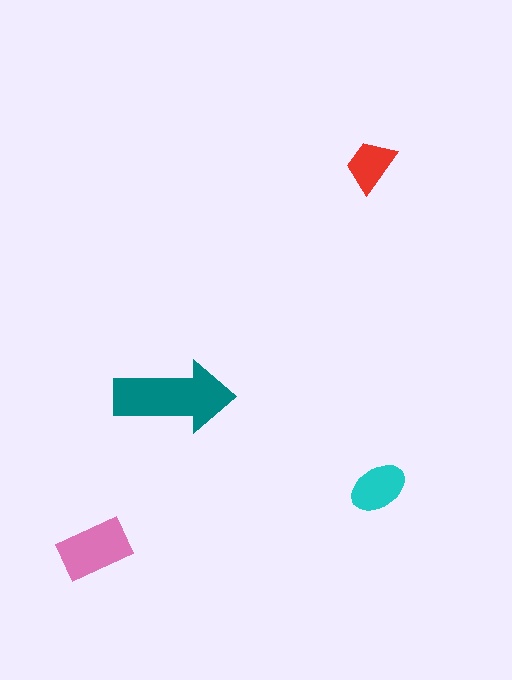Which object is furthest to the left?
The pink rectangle is leftmost.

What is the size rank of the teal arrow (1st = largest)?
1st.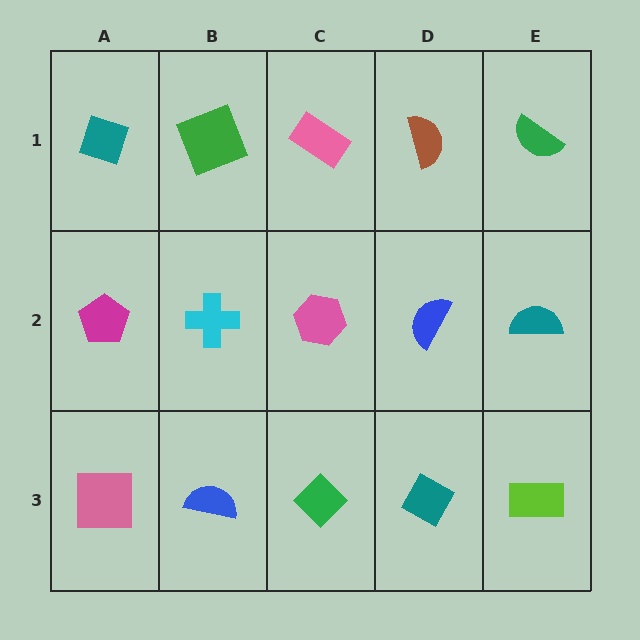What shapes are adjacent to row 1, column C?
A pink hexagon (row 2, column C), a green square (row 1, column B), a brown semicircle (row 1, column D).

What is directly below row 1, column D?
A blue semicircle.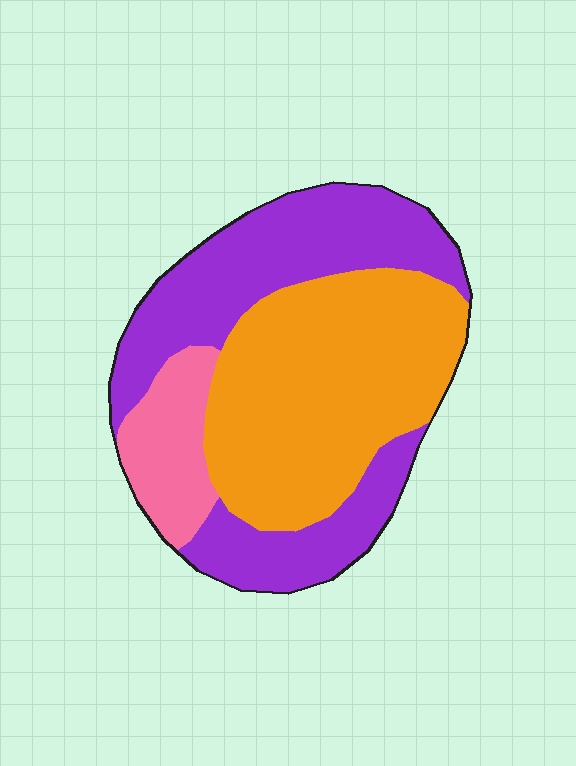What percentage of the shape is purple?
Purple covers 42% of the shape.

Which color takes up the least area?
Pink, at roughly 10%.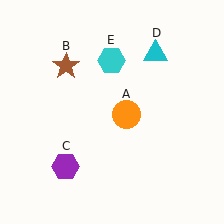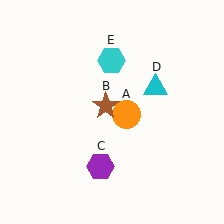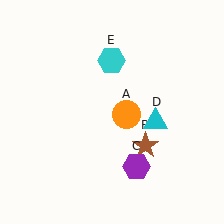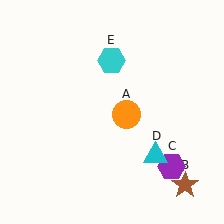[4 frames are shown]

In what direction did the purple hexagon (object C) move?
The purple hexagon (object C) moved right.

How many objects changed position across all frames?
3 objects changed position: brown star (object B), purple hexagon (object C), cyan triangle (object D).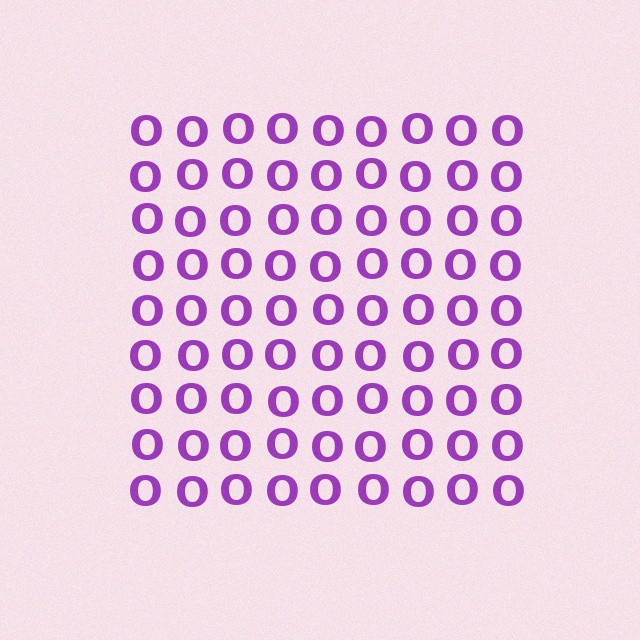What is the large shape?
The large shape is a square.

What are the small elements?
The small elements are letter O's.